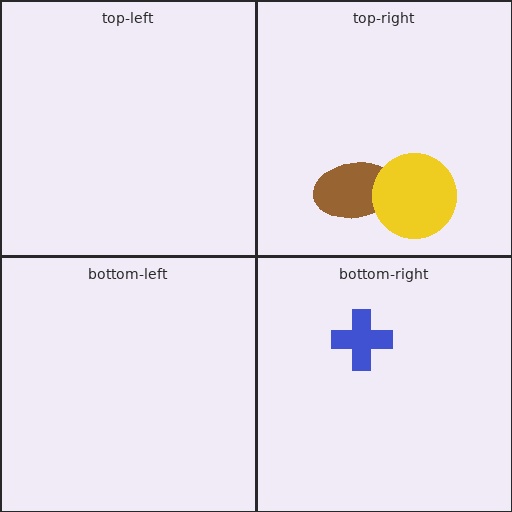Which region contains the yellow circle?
The top-right region.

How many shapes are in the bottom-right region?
1.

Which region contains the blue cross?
The bottom-right region.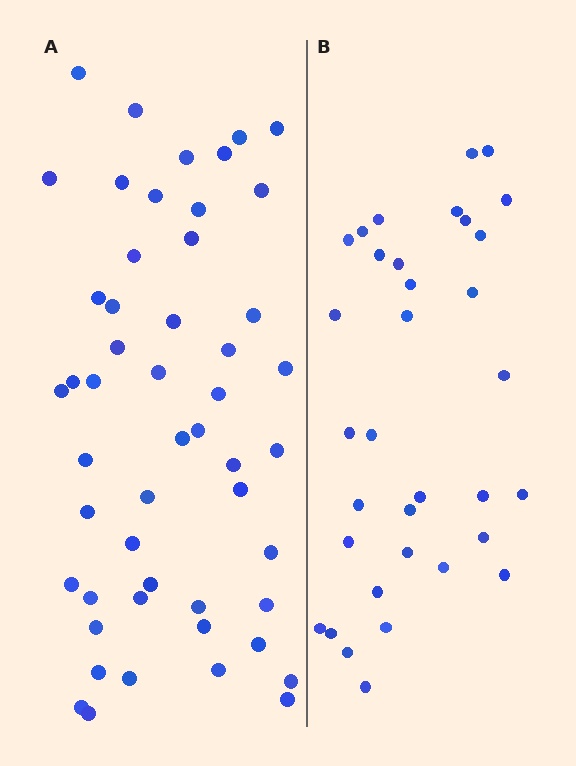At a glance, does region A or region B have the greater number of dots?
Region A (the left region) has more dots.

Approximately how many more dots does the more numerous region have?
Region A has approximately 15 more dots than region B.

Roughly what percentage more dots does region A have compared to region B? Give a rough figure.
About 50% more.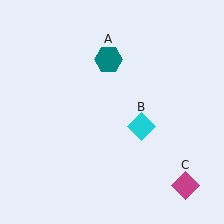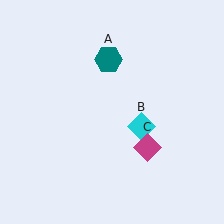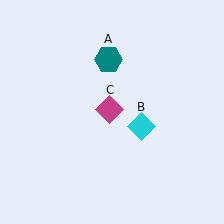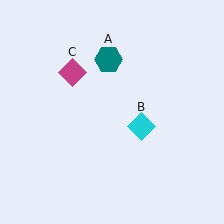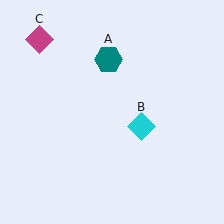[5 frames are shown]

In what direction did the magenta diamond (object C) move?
The magenta diamond (object C) moved up and to the left.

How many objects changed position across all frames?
1 object changed position: magenta diamond (object C).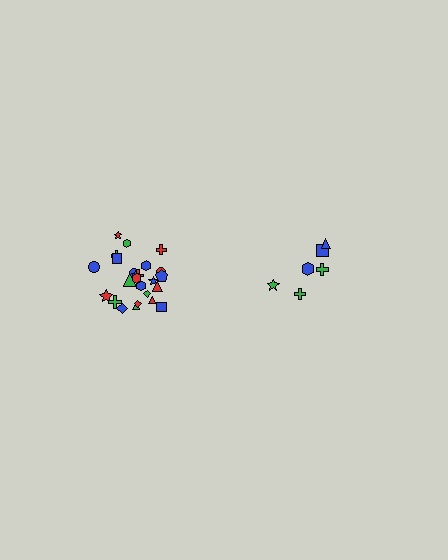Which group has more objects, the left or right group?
The left group.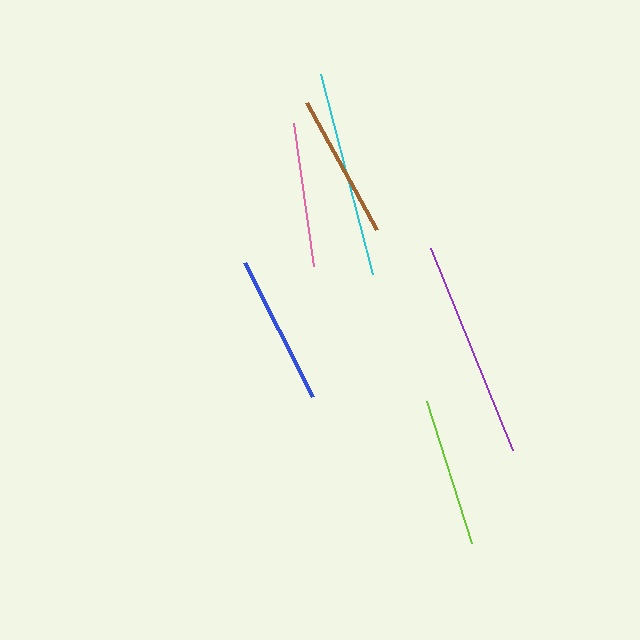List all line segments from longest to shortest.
From longest to shortest: purple, cyan, blue, lime, pink, brown.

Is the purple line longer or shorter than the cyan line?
The purple line is longer than the cyan line.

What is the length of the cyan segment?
The cyan segment is approximately 207 pixels long.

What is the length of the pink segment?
The pink segment is approximately 145 pixels long.